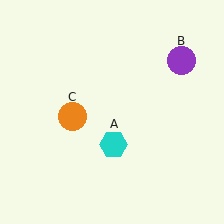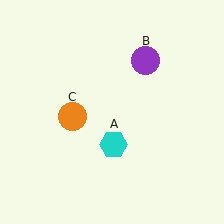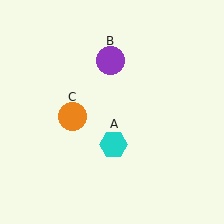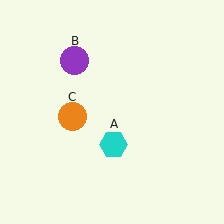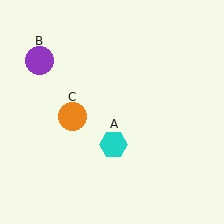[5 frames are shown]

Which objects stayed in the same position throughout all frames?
Cyan hexagon (object A) and orange circle (object C) remained stationary.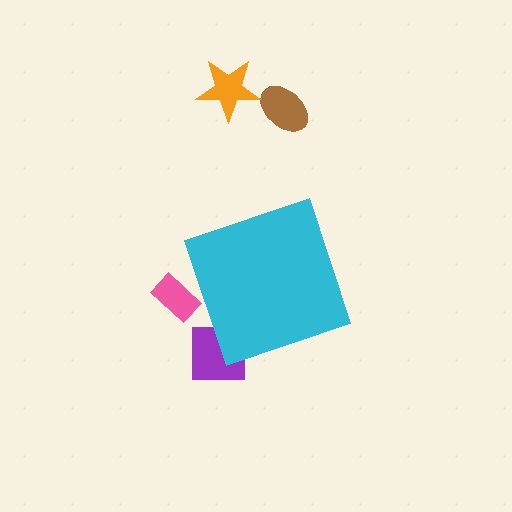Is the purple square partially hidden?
Yes, the purple square is partially hidden behind the cyan diamond.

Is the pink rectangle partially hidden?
Yes, the pink rectangle is partially hidden behind the cyan diamond.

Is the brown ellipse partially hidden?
No, the brown ellipse is fully visible.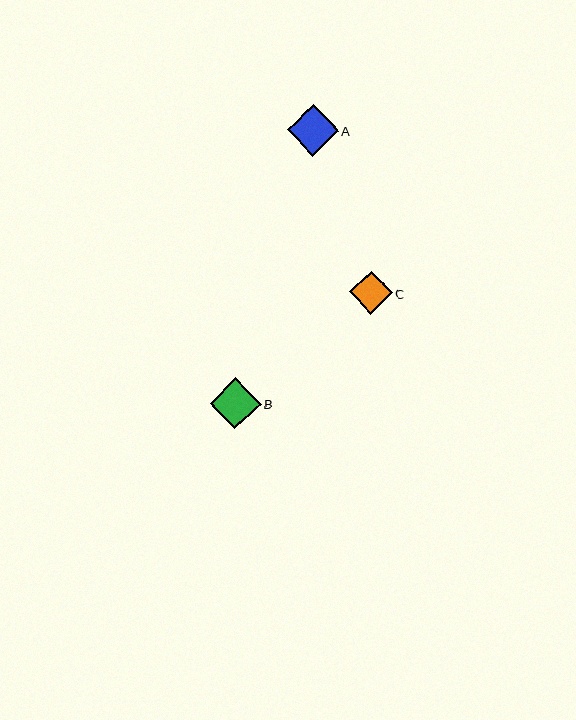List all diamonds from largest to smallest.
From largest to smallest: A, B, C.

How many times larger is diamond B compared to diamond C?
Diamond B is approximately 1.2 times the size of diamond C.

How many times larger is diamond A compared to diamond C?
Diamond A is approximately 1.2 times the size of diamond C.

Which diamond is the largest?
Diamond A is the largest with a size of approximately 51 pixels.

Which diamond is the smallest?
Diamond C is the smallest with a size of approximately 42 pixels.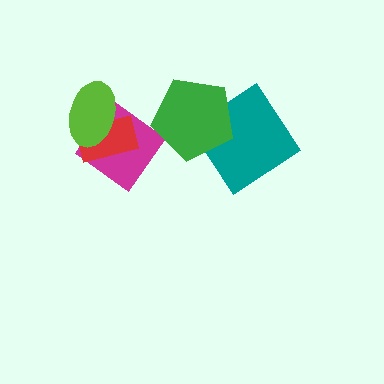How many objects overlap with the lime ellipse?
2 objects overlap with the lime ellipse.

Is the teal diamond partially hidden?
Yes, it is partially covered by another shape.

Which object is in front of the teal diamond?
The green pentagon is in front of the teal diamond.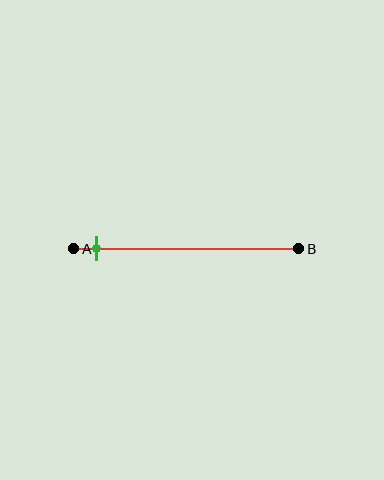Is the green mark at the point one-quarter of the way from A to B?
No, the mark is at about 10% from A, not at the 25% one-quarter point.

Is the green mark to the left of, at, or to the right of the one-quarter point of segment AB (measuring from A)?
The green mark is to the left of the one-quarter point of segment AB.